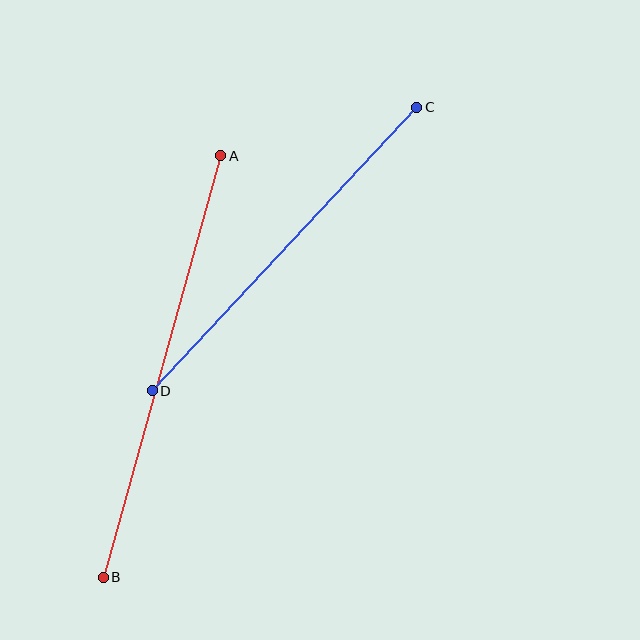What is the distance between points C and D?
The distance is approximately 388 pixels.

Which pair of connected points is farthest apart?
Points A and B are farthest apart.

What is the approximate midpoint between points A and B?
The midpoint is at approximately (162, 366) pixels.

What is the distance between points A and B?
The distance is approximately 438 pixels.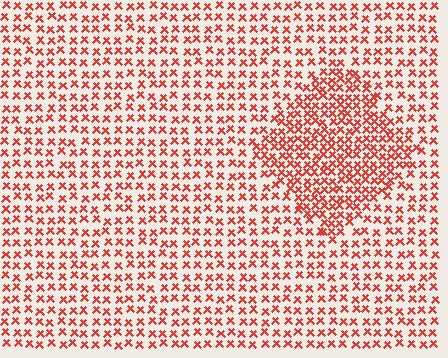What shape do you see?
I see a diamond.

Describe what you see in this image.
The image contains small red elements arranged at two different densities. A diamond-shaped region is visible where the elements are more densely packed than the surrounding area.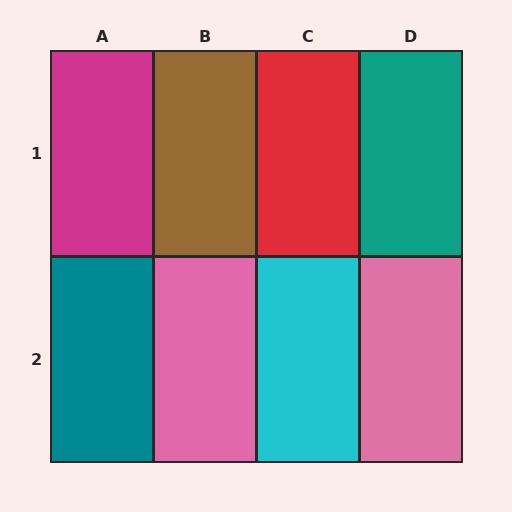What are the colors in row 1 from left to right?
Magenta, brown, red, teal.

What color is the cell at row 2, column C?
Cyan.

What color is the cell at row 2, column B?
Pink.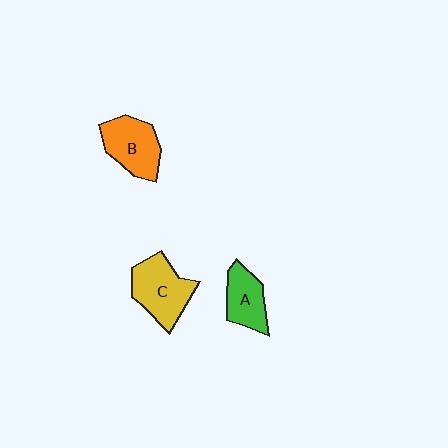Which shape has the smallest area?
Shape A (green).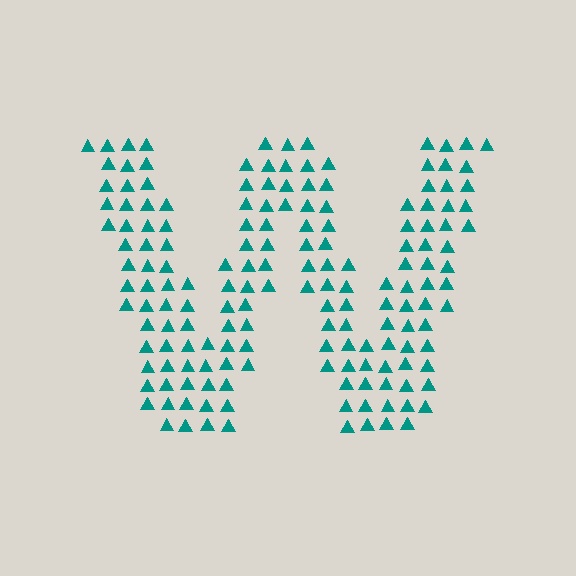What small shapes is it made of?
It is made of small triangles.